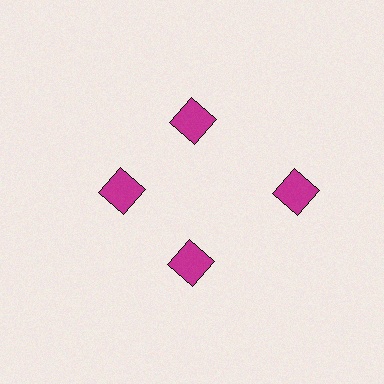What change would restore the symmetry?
The symmetry would be restored by moving it inward, back onto the ring so that all 4 diamonds sit at equal angles and equal distance from the center.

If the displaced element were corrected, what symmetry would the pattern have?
It would have 4-fold rotational symmetry — the pattern would map onto itself every 90 degrees.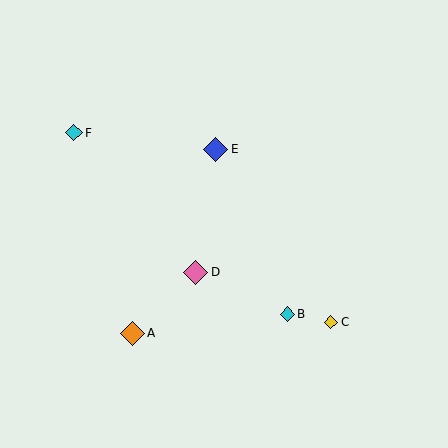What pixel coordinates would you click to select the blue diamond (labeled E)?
Click at (216, 149) to select the blue diamond E.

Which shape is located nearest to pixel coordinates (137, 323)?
The orange diamond (labeled A) at (133, 333) is nearest to that location.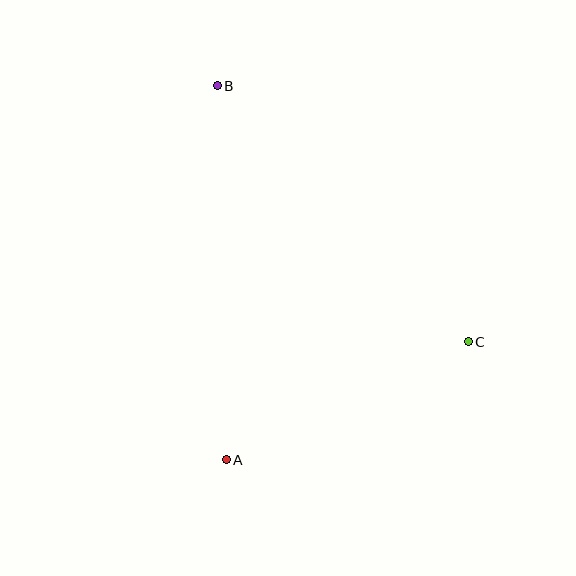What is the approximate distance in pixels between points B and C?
The distance between B and C is approximately 358 pixels.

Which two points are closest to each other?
Points A and C are closest to each other.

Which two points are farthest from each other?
Points A and B are farthest from each other.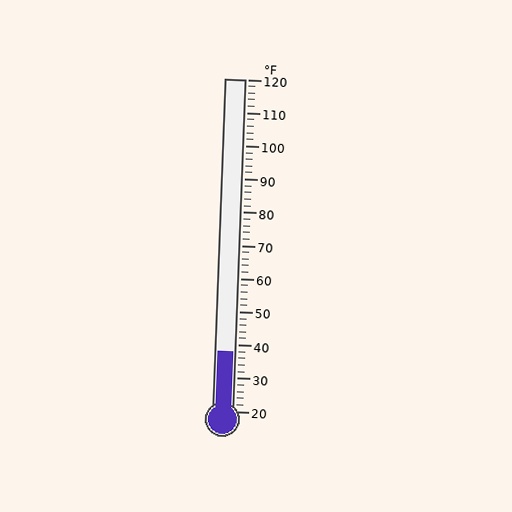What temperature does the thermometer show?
The thermometer shows approximately 38°F.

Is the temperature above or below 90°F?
The temperature is below 90°F.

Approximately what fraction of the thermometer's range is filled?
The thermometer is filled to approximately 20% of its range.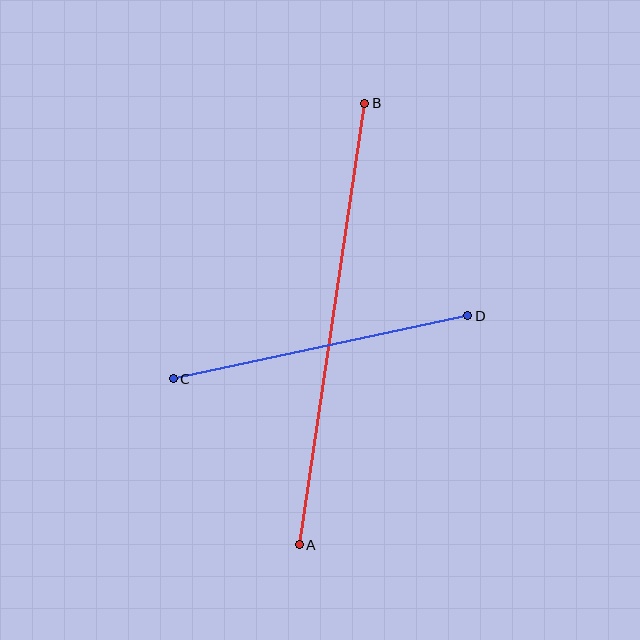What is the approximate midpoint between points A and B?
The midpoint is at approximately (332, 324) pixels.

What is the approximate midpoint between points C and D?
The midpoint is at approximately (320, 347) pixels.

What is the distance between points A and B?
The distance is approximately 447 pixels.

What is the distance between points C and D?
The distance is approximately 301 pixels.